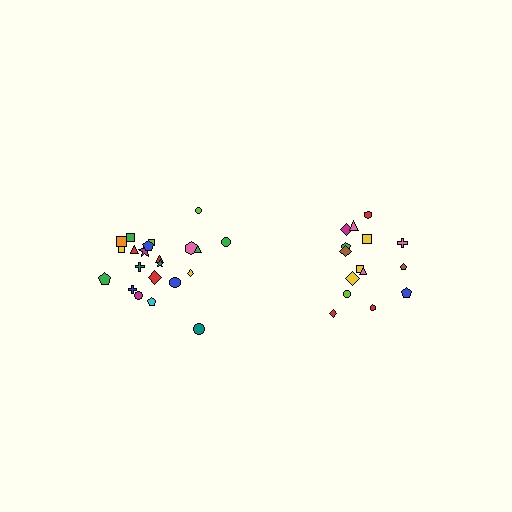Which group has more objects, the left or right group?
The left group.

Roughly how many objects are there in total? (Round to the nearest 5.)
Roughly 35 objects in total.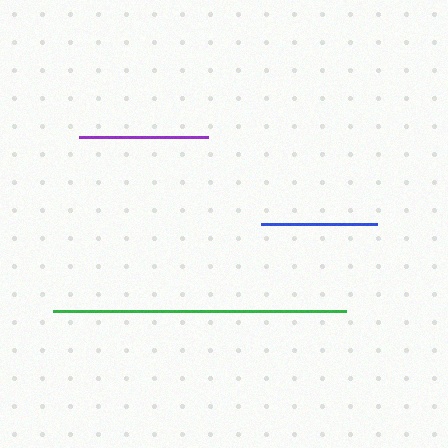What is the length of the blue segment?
The blue segment is approximately 116 pixels long.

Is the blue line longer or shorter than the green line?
The green line is longer than the blue line.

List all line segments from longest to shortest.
From longest to shortest: green, purple, blue.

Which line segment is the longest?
The green line is the longest at approximately 292 pixels.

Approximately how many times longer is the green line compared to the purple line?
The green line is approximately 2.3 times the length of the purple line.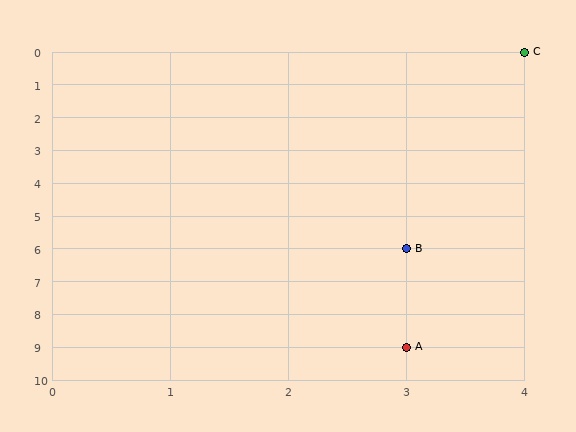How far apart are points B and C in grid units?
Points B and C are 1 column and 6 rows apart (about 6.1 grid units diagonally).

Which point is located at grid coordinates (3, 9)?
Point A is at (3, 9).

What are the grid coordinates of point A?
Point A is at grid coordinates (3, 9).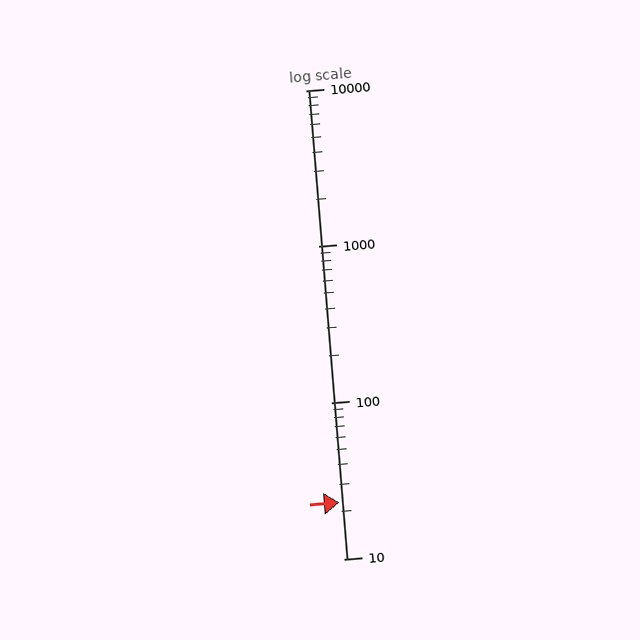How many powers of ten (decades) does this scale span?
The scale spans 3 decades, from 10 to 10000.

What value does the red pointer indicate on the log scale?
The pointer indicates approximately 23.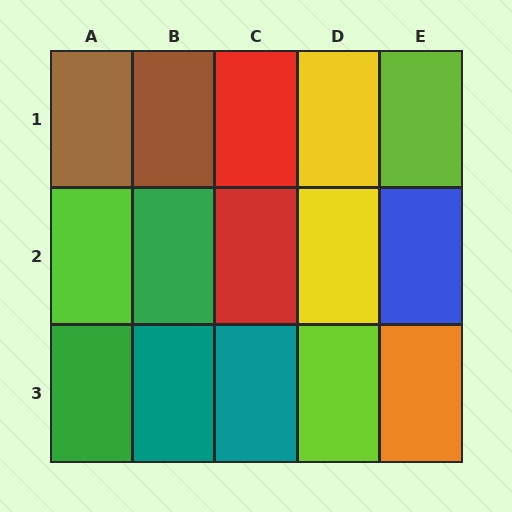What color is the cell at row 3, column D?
Lime.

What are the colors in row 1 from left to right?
Brown, brown, red, yellow, lime.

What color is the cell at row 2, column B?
Green.